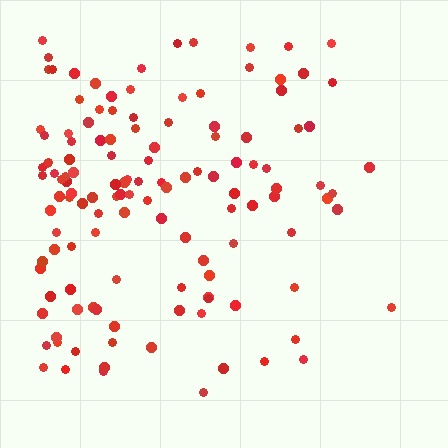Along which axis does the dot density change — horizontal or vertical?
Horizontal.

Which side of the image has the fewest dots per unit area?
The right.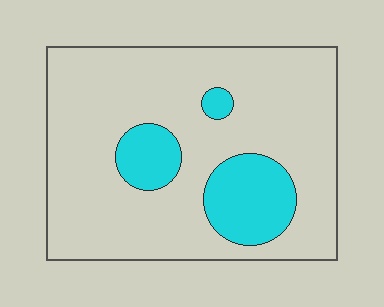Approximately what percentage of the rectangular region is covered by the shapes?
Approximately 20%.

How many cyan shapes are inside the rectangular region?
3.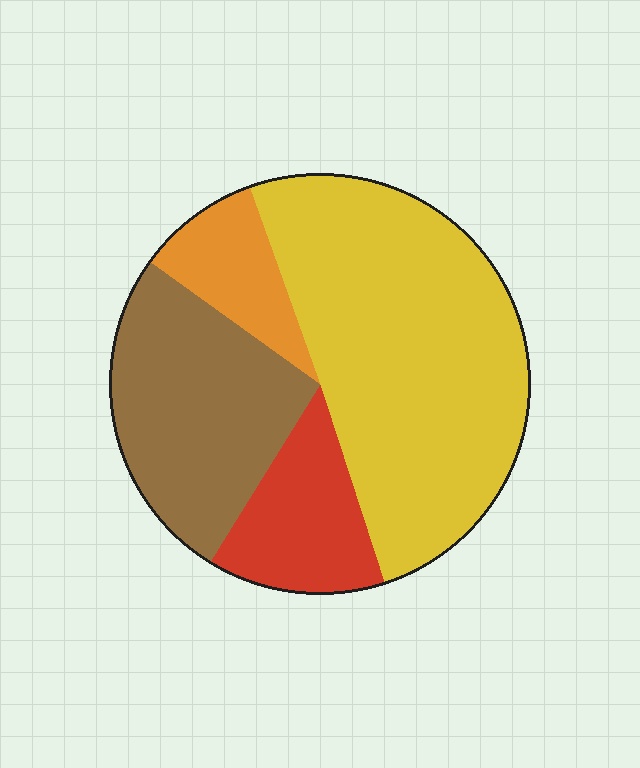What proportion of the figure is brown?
Brown takes up about one quarter (1/4) of the figure.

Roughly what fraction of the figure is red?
Red takes up less than a sixth of the figure.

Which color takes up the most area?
Yellow, at roughly 50%.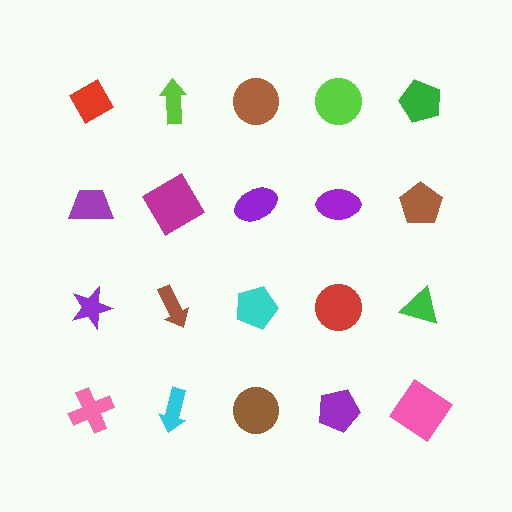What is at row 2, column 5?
A brown pentagon.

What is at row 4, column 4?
A purple pentagon.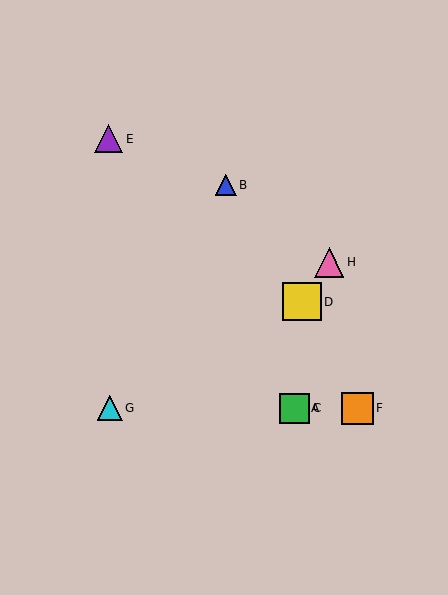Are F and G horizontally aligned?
Yes, both are at y≈408.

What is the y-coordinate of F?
Object F is at y≈408.